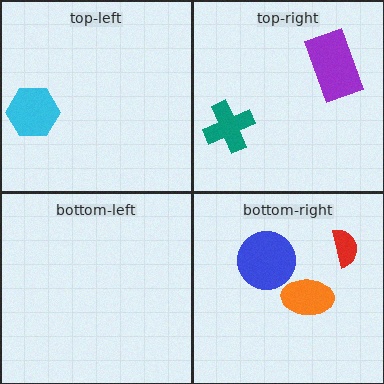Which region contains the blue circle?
The bottom-right region.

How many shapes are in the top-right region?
2.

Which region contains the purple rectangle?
The top-right region.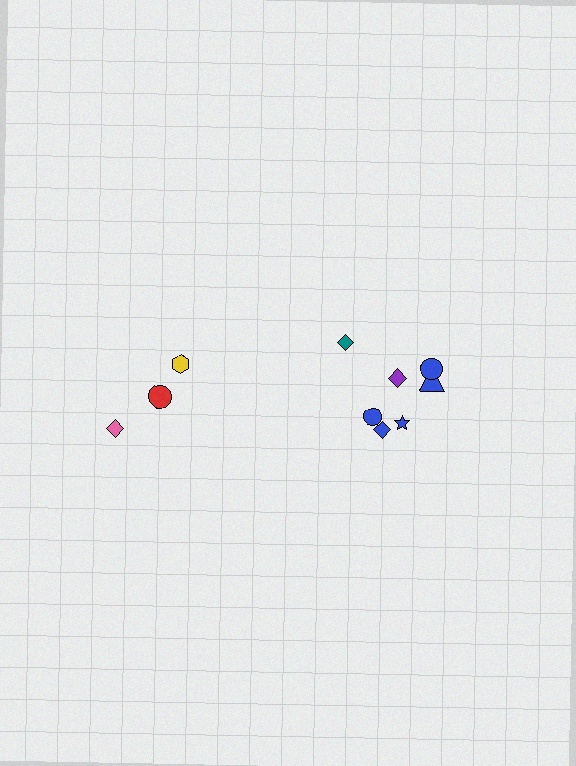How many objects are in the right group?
There are 7 objects.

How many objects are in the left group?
There are 3 objects.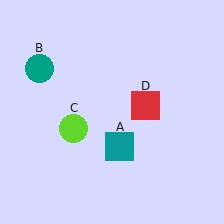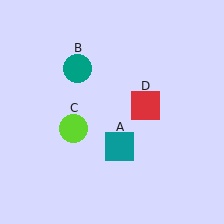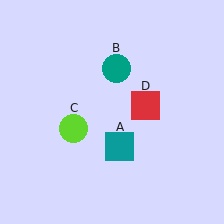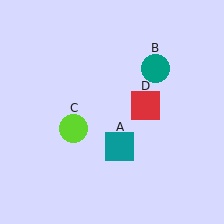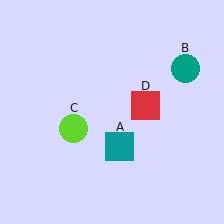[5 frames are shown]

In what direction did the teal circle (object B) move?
The teal circle (object B) moved right.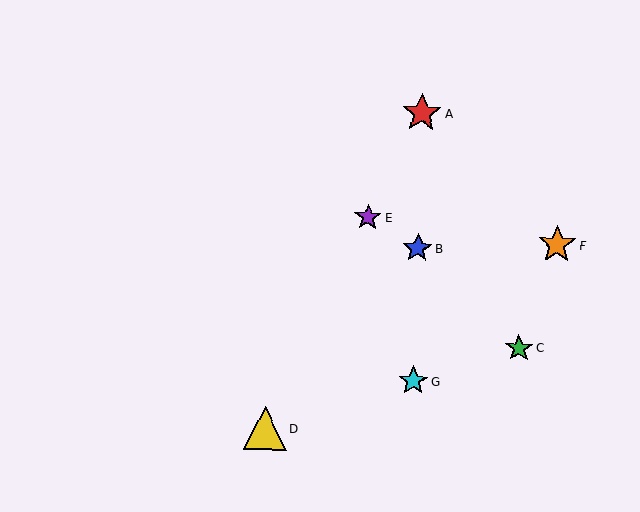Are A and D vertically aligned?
No, A is at x≈422 and D is at x≈265.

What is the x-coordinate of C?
Object C is at x≈519.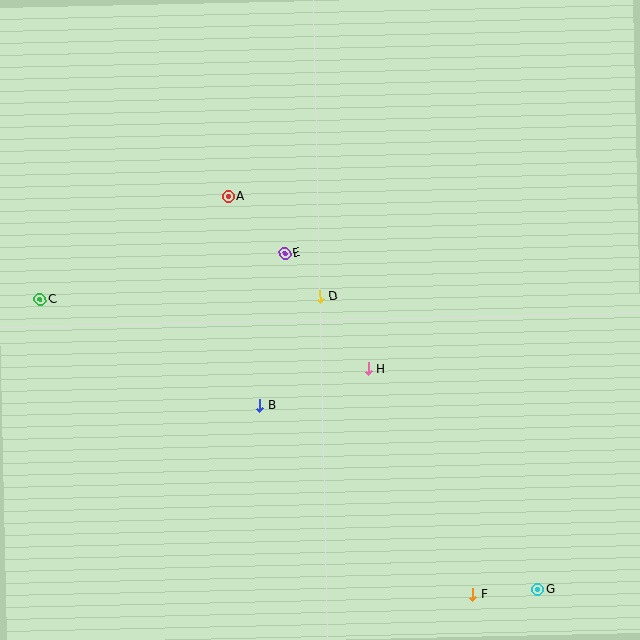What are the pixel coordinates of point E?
Point E is at (285, 253).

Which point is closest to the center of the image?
Point D at (320, 296) is closest to the center.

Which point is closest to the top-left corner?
Point A is closest to the top-left corner.